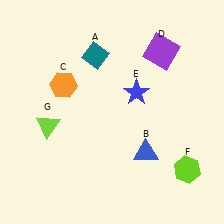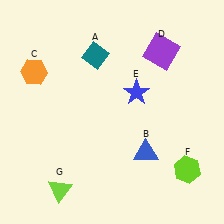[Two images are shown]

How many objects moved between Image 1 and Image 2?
2 objects moved between the two images.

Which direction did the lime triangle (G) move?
The lime triangle (G) moved down.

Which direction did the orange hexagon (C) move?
The orange hexagon (C) moved left.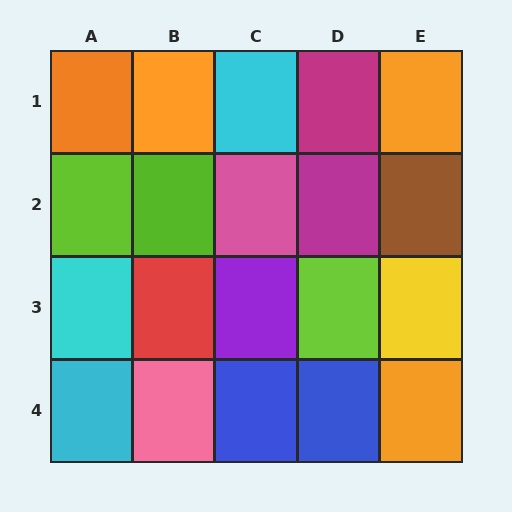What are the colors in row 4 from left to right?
Cyan, pink, blue, blue, orange.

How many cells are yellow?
1 cell is yellow.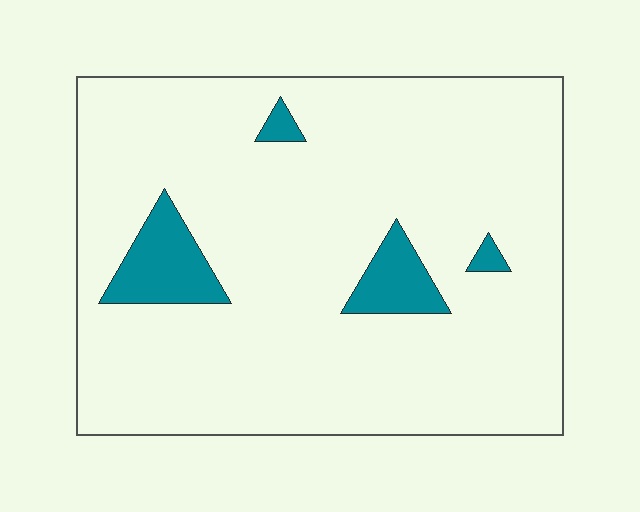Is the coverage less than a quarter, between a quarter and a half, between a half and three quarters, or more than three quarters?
Less than a quarter.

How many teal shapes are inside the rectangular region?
4.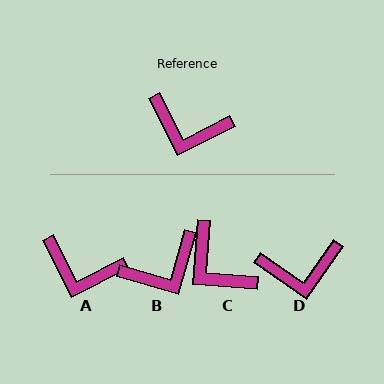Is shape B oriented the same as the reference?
No, it is off by about 47 degrees.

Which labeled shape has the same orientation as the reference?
A.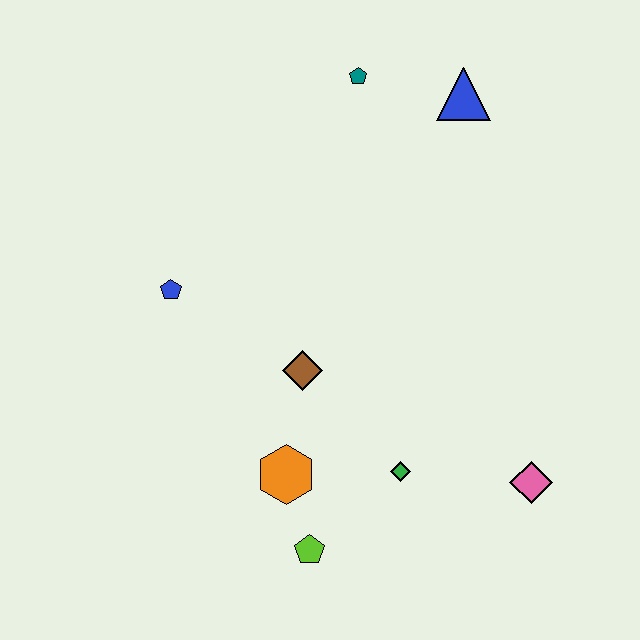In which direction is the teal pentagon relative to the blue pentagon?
The teal pentagon is above the blue pentagon.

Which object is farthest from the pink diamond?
The teal pentagon is farthest from the pink diamond.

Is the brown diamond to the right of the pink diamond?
No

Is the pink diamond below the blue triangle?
Yes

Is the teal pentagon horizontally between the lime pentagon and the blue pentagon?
No